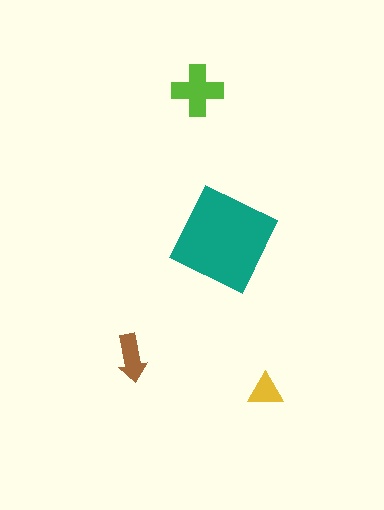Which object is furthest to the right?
The yellow triangle is rightmost.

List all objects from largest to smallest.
The teal diamond, the lime cross, the brown arrow, the yellow triangle.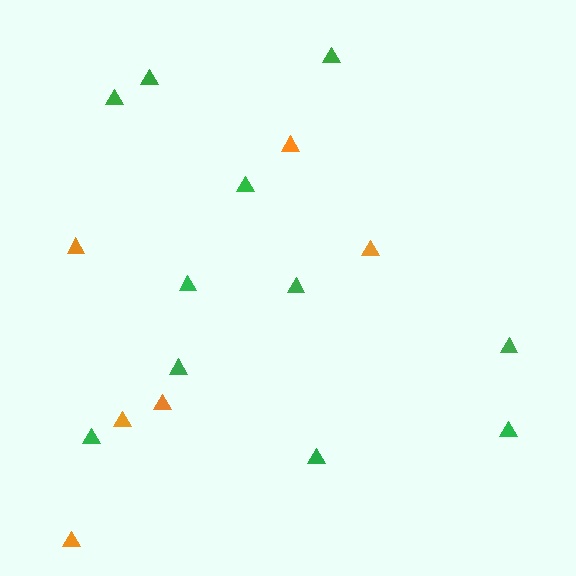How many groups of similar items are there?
There are 2 groups: one group of orange triangles (6) and one group of green triangles (11).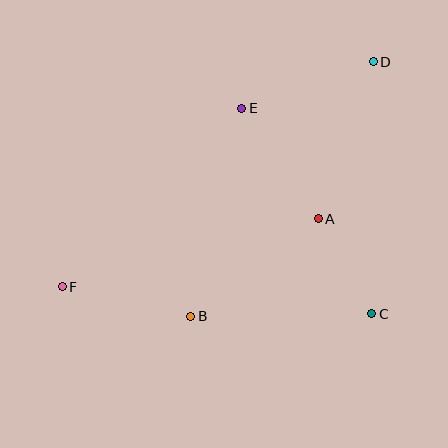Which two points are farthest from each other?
Points D and F are farthest from each other.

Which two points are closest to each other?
Points A and C are closest to each other.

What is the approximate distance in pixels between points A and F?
The distance between A and F is approximately 265 pixels.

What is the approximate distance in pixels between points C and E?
The distance between C and E is approximately 243 pixels.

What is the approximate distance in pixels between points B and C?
The distance between B and C is approximately 181 pixels.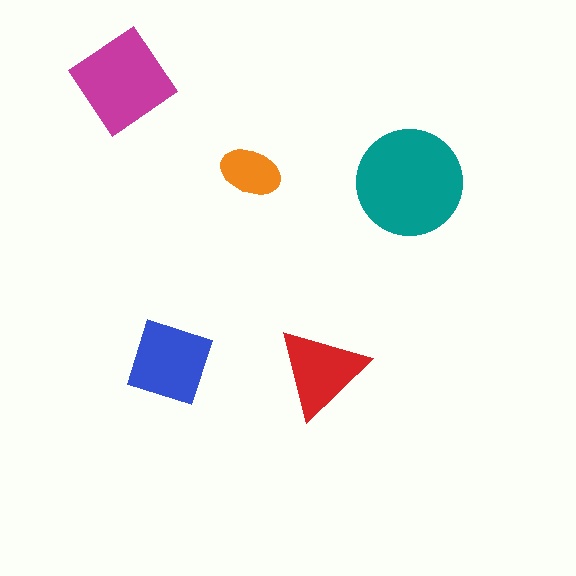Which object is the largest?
The teal circle.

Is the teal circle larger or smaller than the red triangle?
Larger.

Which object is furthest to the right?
The teal circle is rightmost.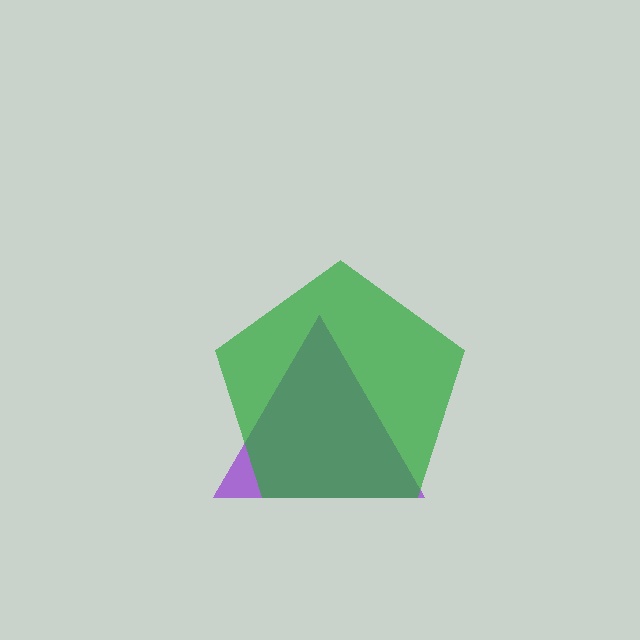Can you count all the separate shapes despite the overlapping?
Yes, there are 2 separate shapes.